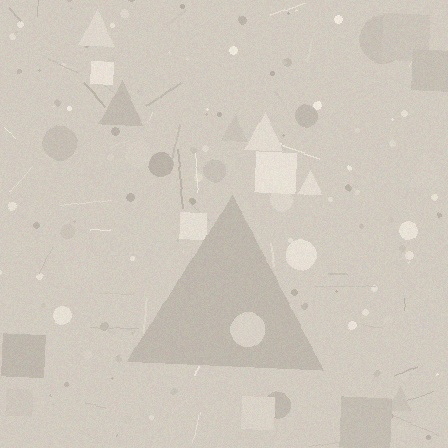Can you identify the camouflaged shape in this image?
The camouflaged shape is a triangle.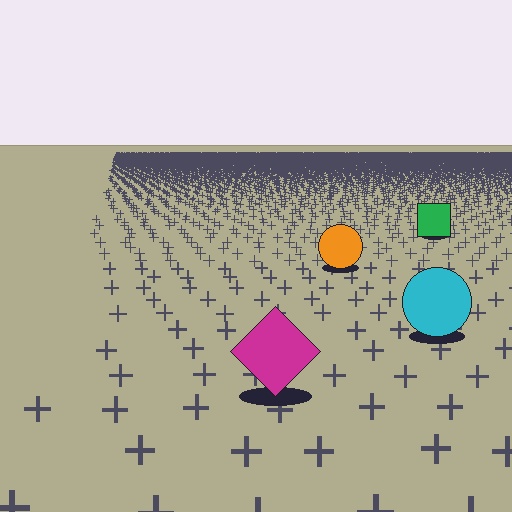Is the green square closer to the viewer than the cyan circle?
No. The cyan circle is closer — you can tell from the texture gradient: the ground texture is coarser near it.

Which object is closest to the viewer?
The magenta diamond is closest. The texture marks near it are larger and more spread out.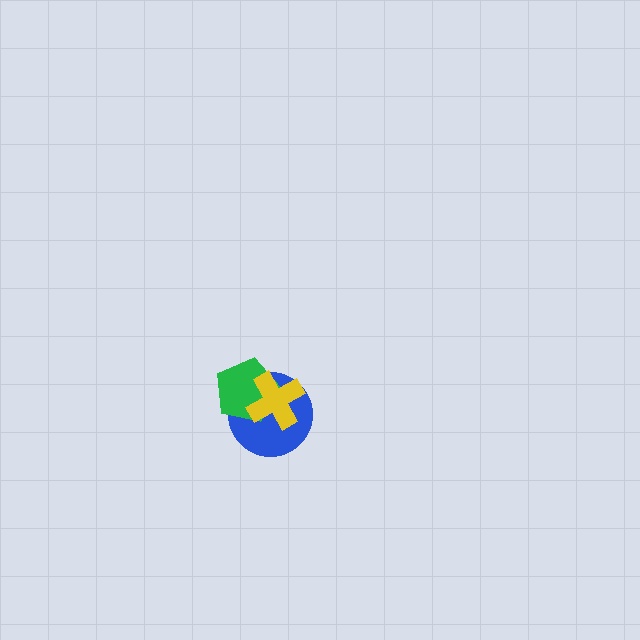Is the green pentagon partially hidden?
Yes, it is partially covered by another shape.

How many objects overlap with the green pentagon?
2 objects overlap with the green pentagon.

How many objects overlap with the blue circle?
2 objects overlap with the blue circle.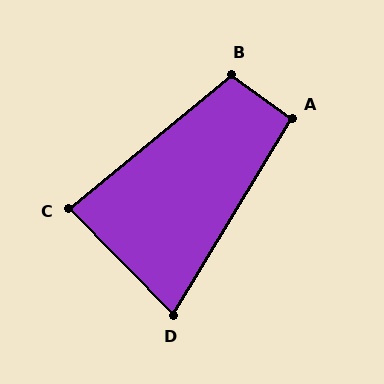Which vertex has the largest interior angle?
B, at approximately 104 degrees.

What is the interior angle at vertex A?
Approximately 95 degrees (approximately right).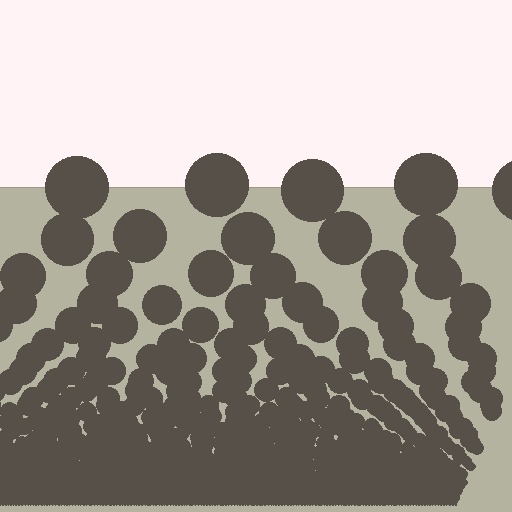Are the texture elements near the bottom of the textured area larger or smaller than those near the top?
Smaller. The gradient is inverted — elements near the bottom are smaller and denser.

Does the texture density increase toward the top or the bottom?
Density increases toward the bottom.